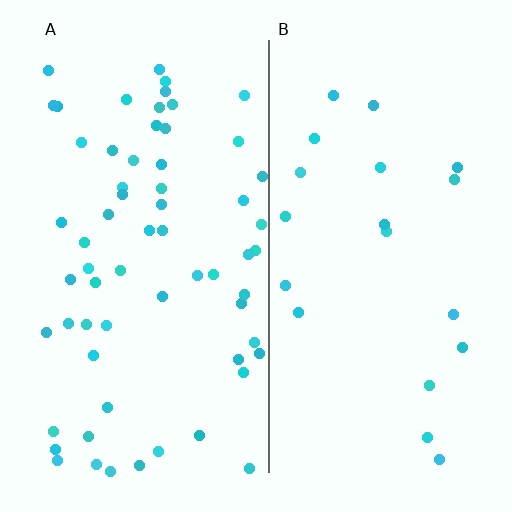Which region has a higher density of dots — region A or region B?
A (the left).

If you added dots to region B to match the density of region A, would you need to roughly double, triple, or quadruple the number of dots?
Approximately triple.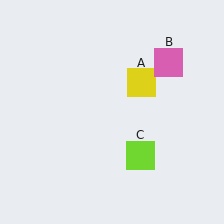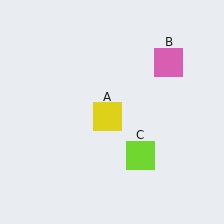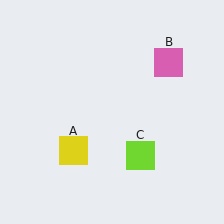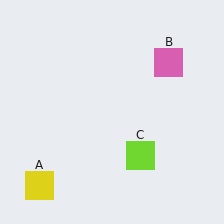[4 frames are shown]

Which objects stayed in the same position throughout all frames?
Pink square (object B) and lime square (object C) remained stationary.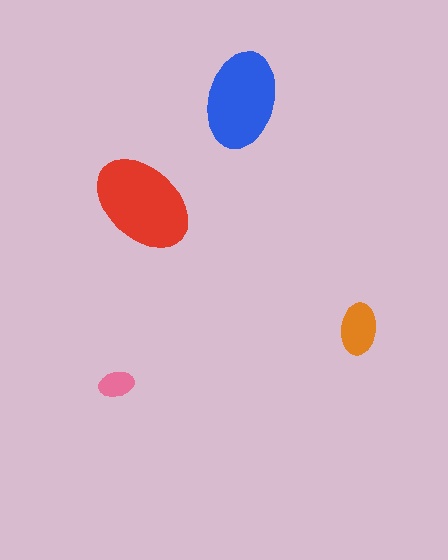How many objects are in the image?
There are 4 objects in the image.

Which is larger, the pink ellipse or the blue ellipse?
The blue one.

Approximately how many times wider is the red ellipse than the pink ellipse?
About 3 times wider.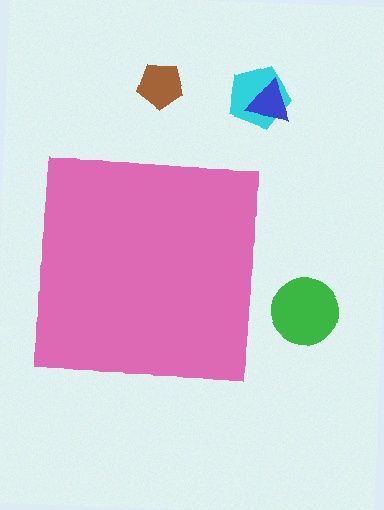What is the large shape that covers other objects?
A pink square.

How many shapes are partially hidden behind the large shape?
0 shapes are partially hidden.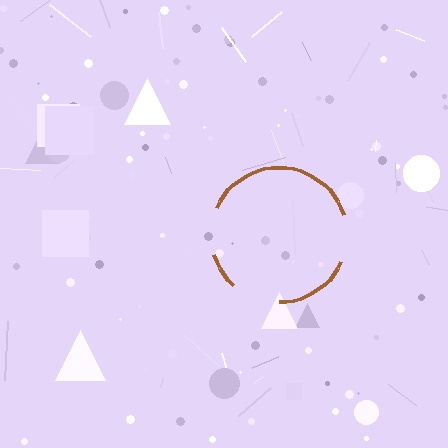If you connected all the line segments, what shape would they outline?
They would outline a circle.